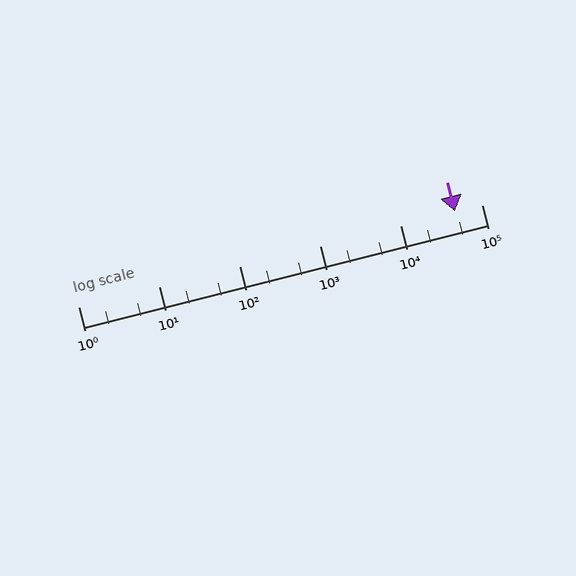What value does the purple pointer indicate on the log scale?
The pointer indicates approximately 47000.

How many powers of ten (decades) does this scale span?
The scale spans 5 decades, from 1 to 100000.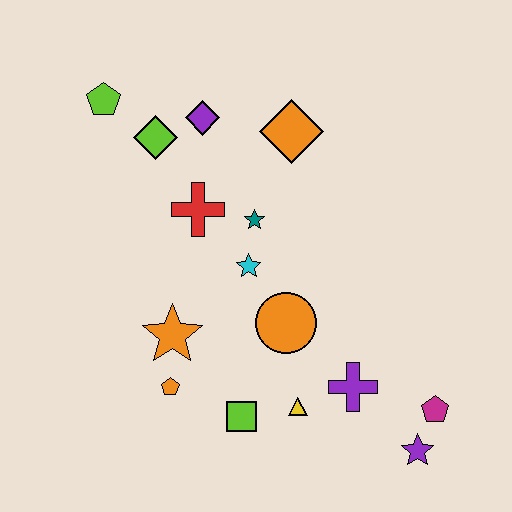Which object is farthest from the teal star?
The purple star is farthest from the teal star.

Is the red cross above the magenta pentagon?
Yes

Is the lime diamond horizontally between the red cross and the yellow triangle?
No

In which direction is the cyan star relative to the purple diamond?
The cyan star is below the purple diamond.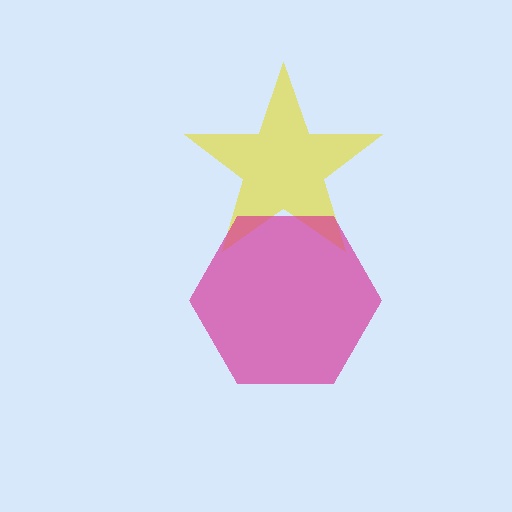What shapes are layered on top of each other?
The layered shapes are: a yellow star, a magenta hexagon.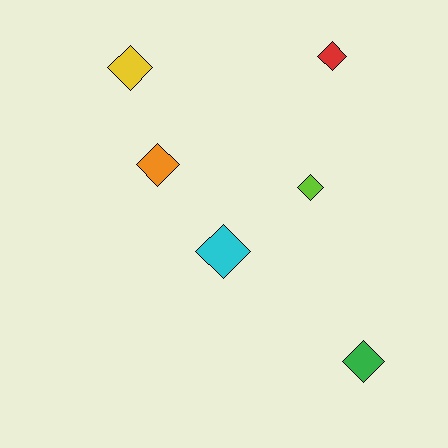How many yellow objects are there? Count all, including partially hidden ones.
There is 1 yellow object.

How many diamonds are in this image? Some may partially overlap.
There are 6 diamonds.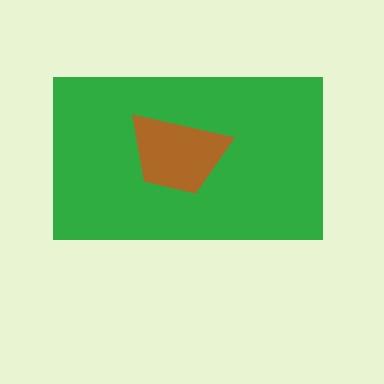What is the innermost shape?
The brown trapezoid.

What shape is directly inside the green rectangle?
The brown trapezoid.